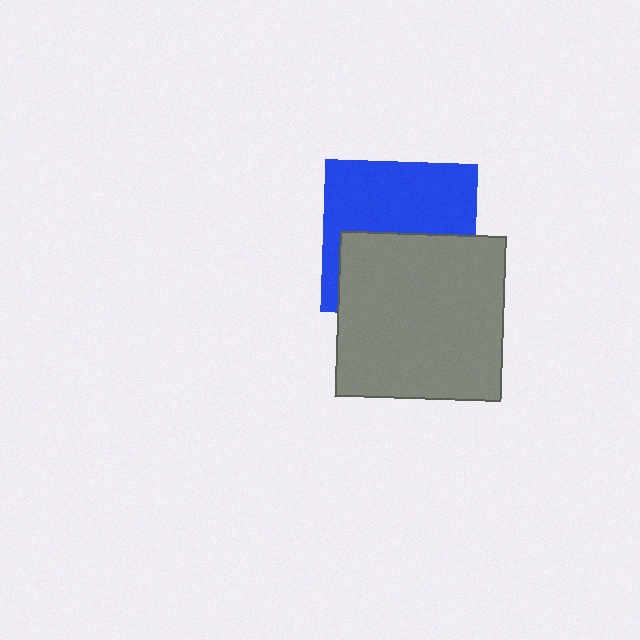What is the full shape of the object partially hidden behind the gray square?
The partially hidden object is a blue square.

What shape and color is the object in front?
The object in front is a gray square.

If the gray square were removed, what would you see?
You would see the complete blue square.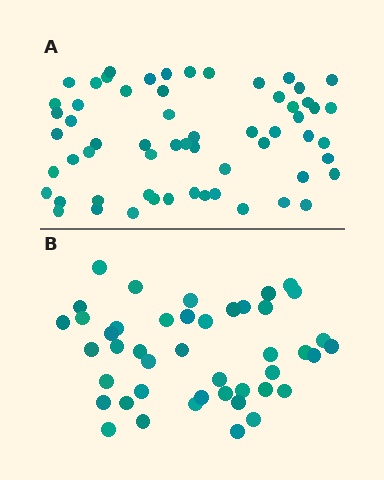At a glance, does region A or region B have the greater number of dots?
Region A (the top region) has more dots.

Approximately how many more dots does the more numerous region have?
Region A has approximately 15 more dots than region B.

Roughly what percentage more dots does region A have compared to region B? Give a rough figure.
About 35% more.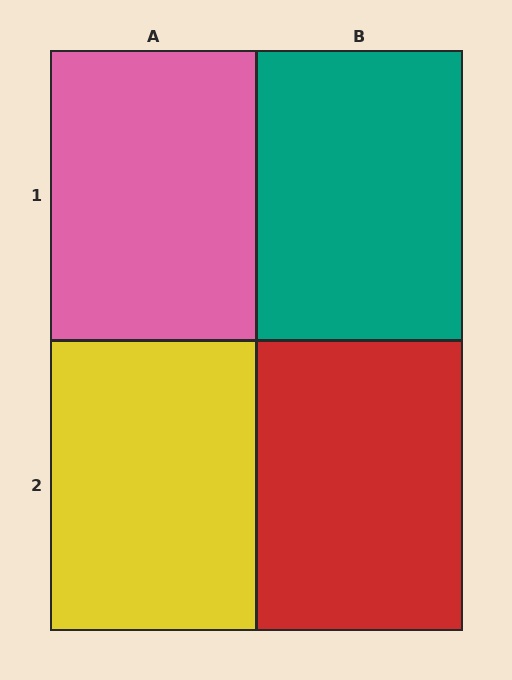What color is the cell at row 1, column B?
Teal.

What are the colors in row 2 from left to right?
Yellow, red.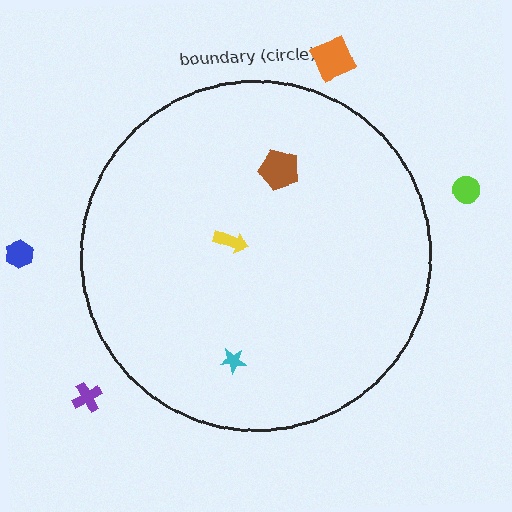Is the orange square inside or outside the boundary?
Outside.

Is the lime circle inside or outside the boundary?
Outside.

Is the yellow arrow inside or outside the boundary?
Inside.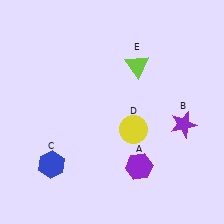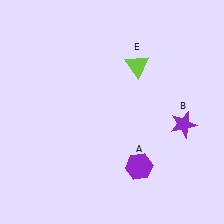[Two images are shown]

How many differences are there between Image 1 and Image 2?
There are 2 differences between the two images.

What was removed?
The yellow circle (D), the blue hexagon (C) were removed in Image 2.